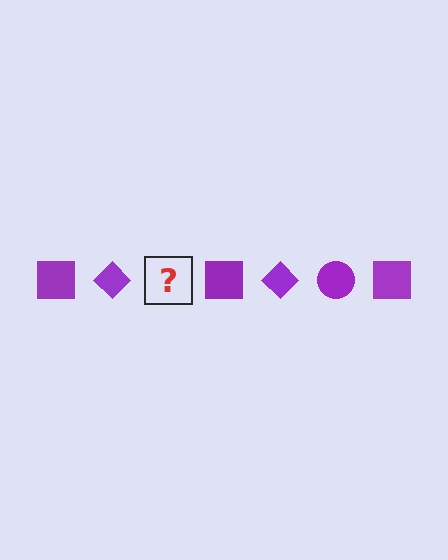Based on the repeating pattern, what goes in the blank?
The blank should be a purple circle.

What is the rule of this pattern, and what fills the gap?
The rule is that the pattern cycles through square, diamond, circle shapes in purple. The gap should be filled with a purple circle.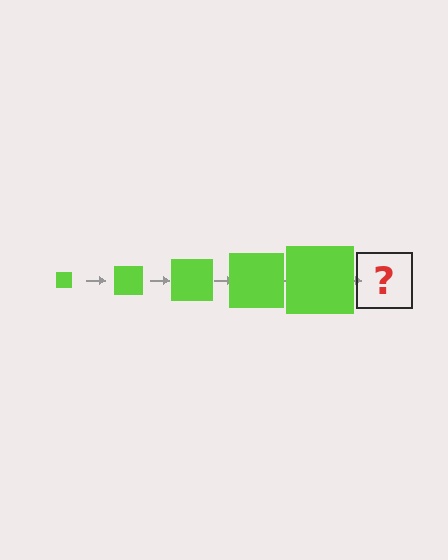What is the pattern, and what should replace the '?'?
The pattern is that the square gets progressively larger each step. The '?' should be a lime square, larger than the previous one.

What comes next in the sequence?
The next element should be a lime square, larger than the previous one.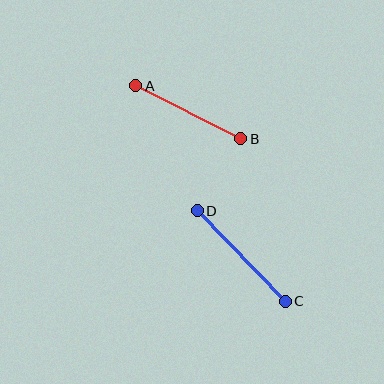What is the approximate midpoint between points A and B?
The midpoint is at approximately (188, 112) pixels.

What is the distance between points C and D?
The distance is approximately 126 pixels.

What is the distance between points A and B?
The distance is approximately 117 pixels.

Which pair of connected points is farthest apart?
Points C and D are farthest apart.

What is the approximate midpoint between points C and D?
The midpoint is at approximately (241, 256) pixels.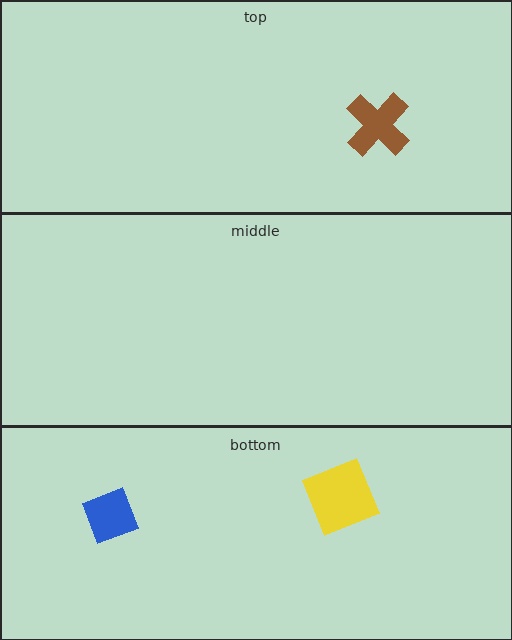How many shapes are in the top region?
1.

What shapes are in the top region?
The brown cross.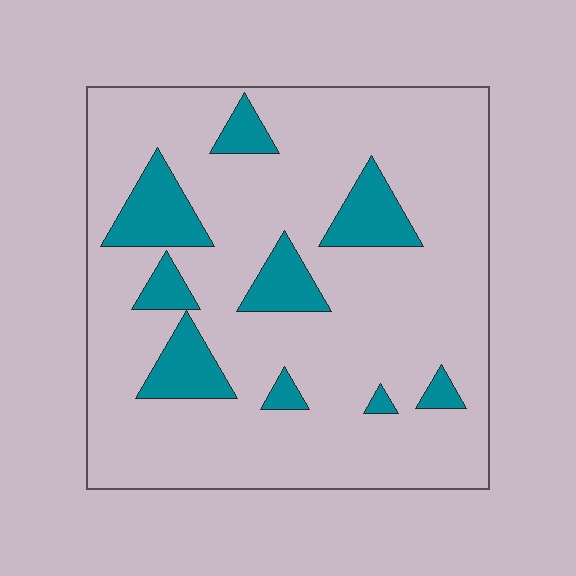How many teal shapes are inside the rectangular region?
9.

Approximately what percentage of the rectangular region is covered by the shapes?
Approximately 15%.